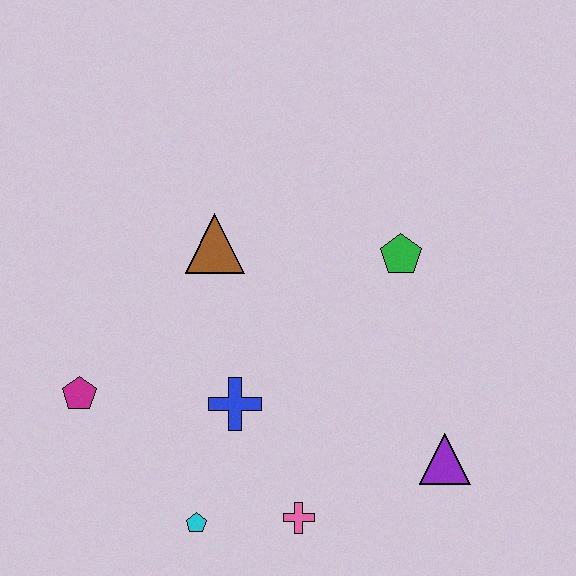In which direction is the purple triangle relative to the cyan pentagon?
The purple triangle is to the right of the cyan pentagon.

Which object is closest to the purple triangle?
The pink cross is closest to the purple triangle.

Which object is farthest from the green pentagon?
The magenta pentagon is farthest from the green pentagon.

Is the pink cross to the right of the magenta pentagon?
Yes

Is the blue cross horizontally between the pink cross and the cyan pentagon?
Yes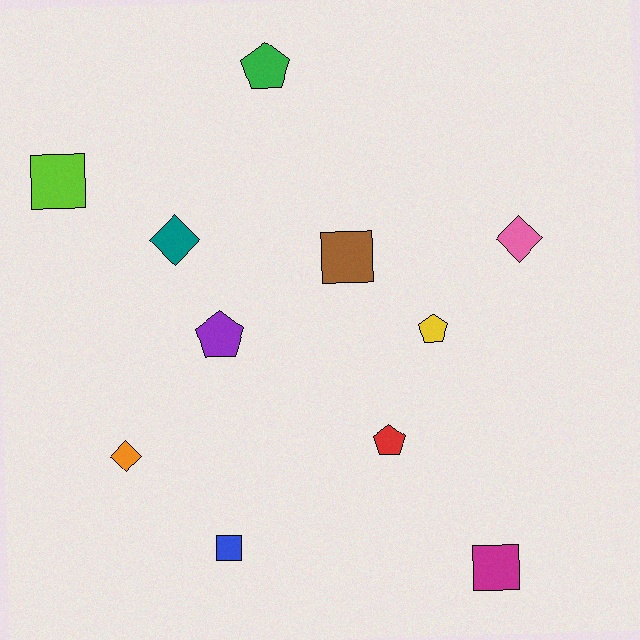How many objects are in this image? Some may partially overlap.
There are 11 objects.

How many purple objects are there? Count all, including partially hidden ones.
There is 1 purple object.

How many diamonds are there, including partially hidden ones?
There are 3 diamonds.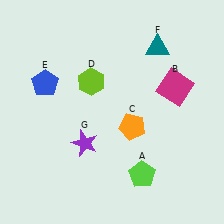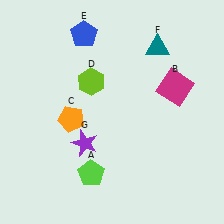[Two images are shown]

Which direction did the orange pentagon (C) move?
The orange pentagon (C) moved left.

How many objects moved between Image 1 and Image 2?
3 objects moved between the two images.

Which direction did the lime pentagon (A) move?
The lime pentagon (A) moved left.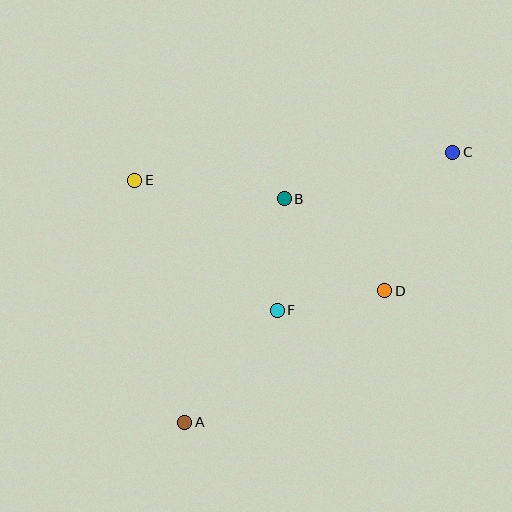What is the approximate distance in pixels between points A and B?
The distance between A and B is approximately 245 pixels.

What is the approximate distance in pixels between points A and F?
The distance between A and F is approximately 145 pixels.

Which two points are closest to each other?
Points D and F are closest to each other.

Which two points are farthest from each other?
Points A and C are farthest from each other.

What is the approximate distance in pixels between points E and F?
The distance between E and F is approximately 193 pixels.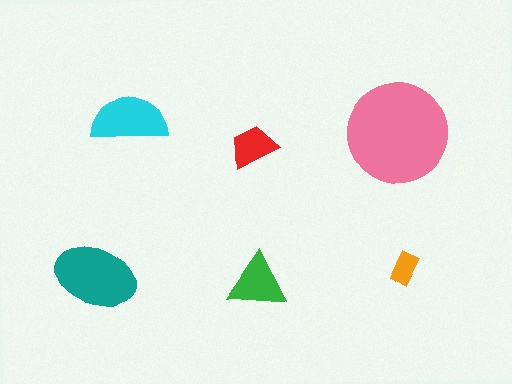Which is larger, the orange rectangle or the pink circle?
The pink circle.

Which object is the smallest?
The orange rectangle.